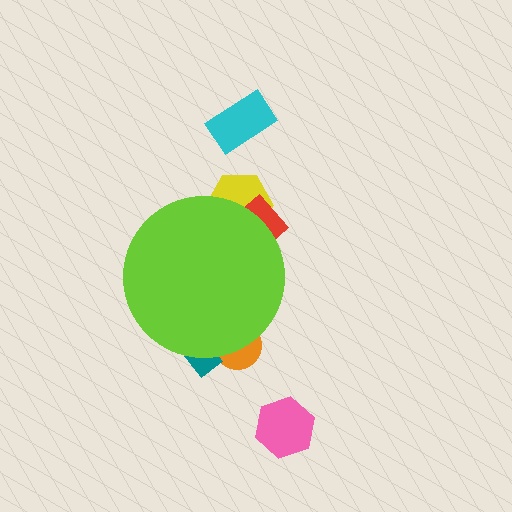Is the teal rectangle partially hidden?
Yes, the teal rectangle is partially hidden behind the lime circle.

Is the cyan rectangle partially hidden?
No, the cyan rectangle is fully visible.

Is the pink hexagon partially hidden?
No, the pink hexagon is fully visible.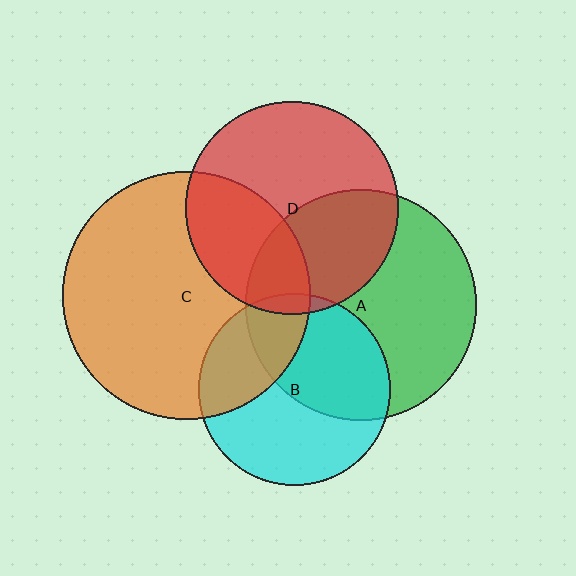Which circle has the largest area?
Circle C (orange).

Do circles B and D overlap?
Yes.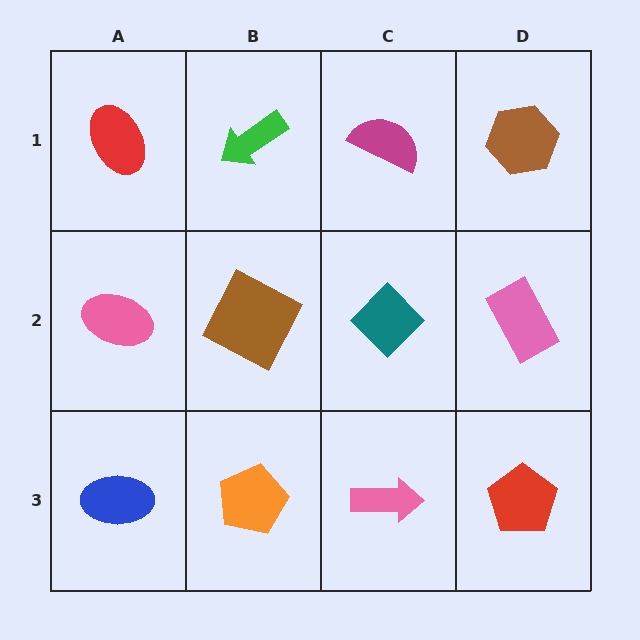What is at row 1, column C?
A magenta semicircle.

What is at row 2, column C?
A teal diamond.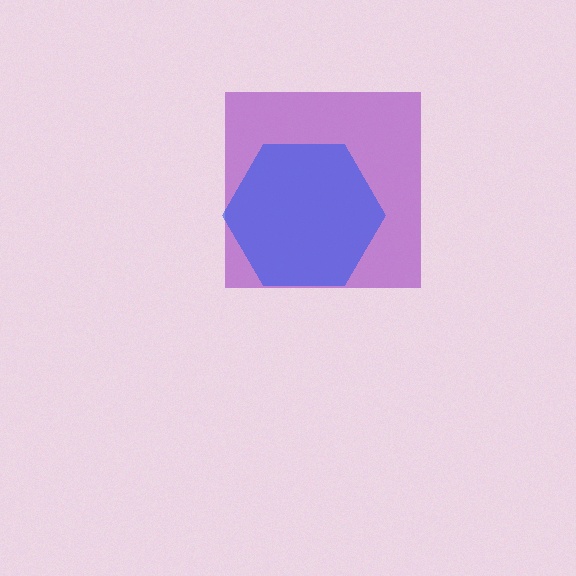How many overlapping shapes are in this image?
There are 2 overlapping shapes in the image.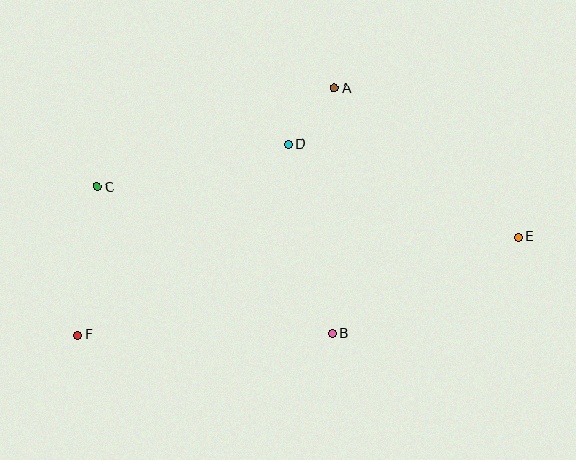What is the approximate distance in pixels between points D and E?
The distance between D and E is approximately 248 pixels.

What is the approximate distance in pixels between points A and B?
The distance between A and B is approximately 245 pixels.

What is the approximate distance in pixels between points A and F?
The distance between A and F is approximately 356 pixels.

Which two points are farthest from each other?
Points E and F are farthest from each other.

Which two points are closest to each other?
Points A and D are closest to each other.